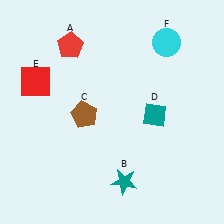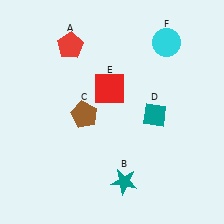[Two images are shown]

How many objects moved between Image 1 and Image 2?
1 object moved between the two images.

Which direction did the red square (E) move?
The red square (E) moved right.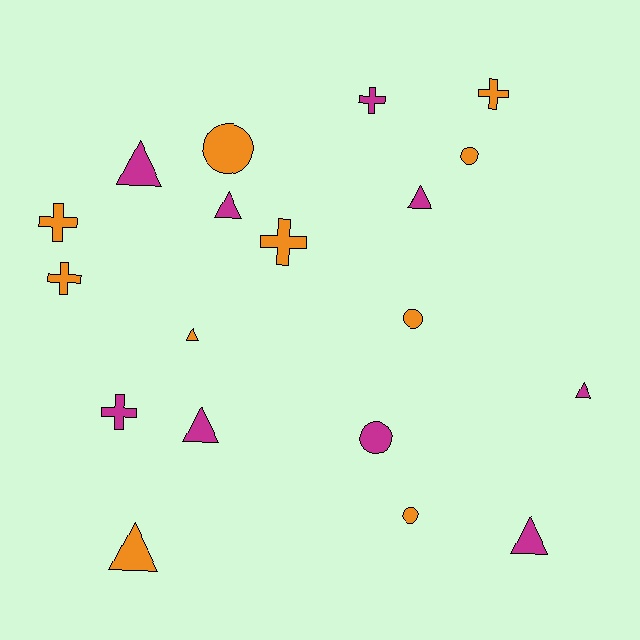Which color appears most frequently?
Orange, with 10 objects.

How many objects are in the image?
There are 19 objects.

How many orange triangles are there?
There are 2 orange triangles.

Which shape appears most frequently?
Triangle, with 8 objects.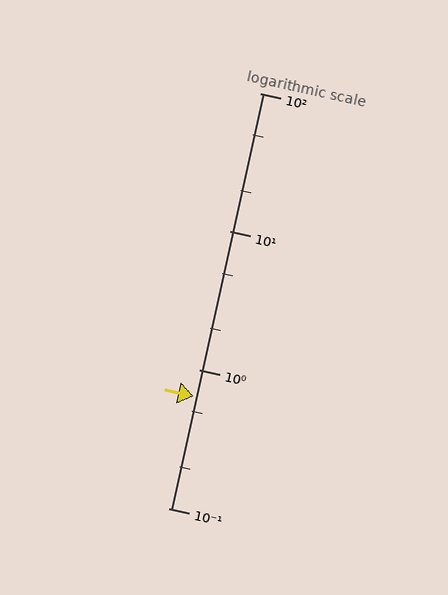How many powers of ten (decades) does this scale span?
The scale spans 3 decades, from 0.1 to 100.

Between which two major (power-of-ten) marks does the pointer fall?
The pointer is between 0.1 and 1.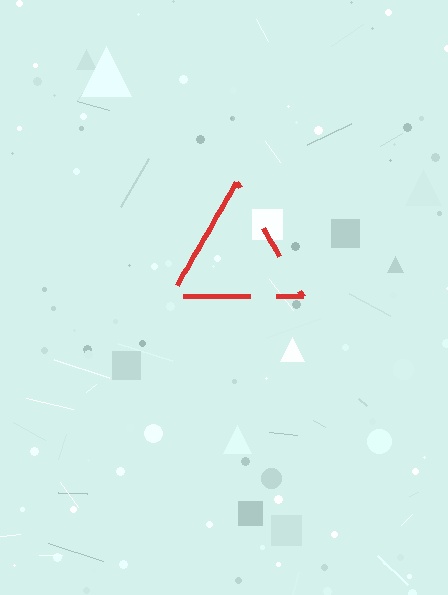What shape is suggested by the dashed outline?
The dashed outline suggests a triangle.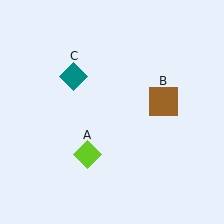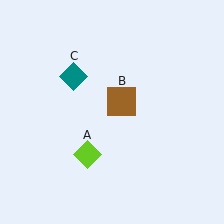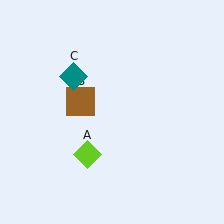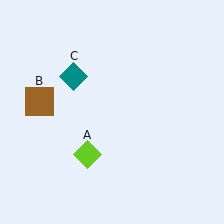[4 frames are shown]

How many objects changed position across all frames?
1 object changed position: brown square (object B).